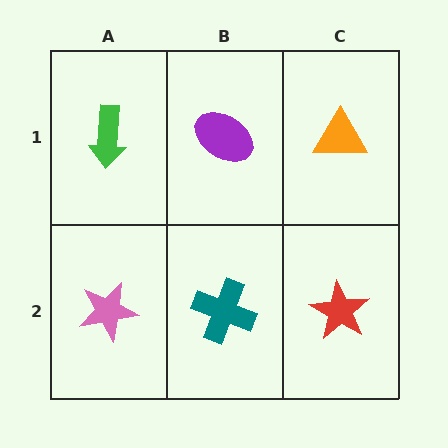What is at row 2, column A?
A pink star.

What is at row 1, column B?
A purple ellipse.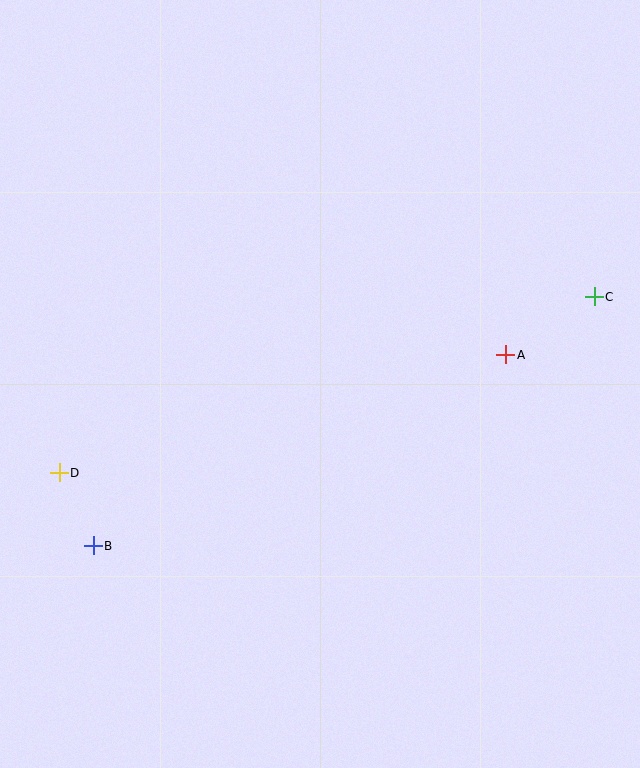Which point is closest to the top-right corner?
Point C is closest to the top-right corner.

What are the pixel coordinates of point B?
Point B is at (93, 546).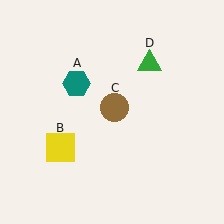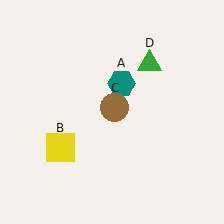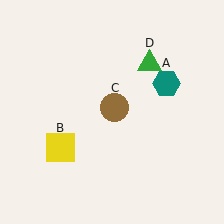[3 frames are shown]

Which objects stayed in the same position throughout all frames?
Yellow square (object B) and brown circle (object C) and green triangle (object D) remained stationary.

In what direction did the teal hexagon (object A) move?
The teal hexagon (object A) moved right.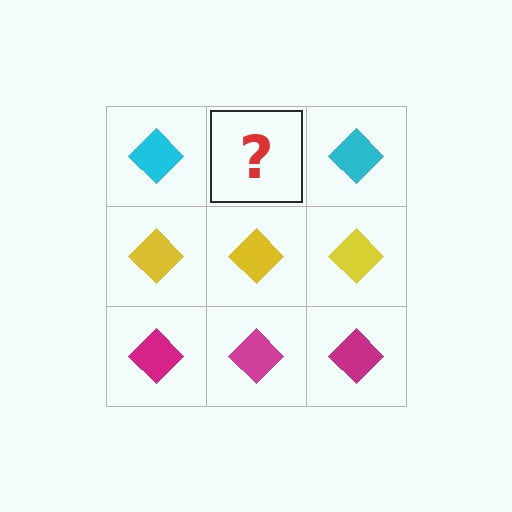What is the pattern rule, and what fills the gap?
The rule is that each row has a consistent color. The gap should be filled with a cyan diamond.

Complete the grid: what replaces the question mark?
The question mark should be replaced with a cyan diamond.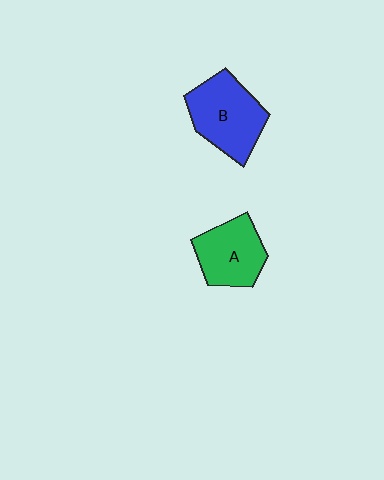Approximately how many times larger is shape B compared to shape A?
Approximately 1.2 times.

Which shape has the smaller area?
Shape A (green).